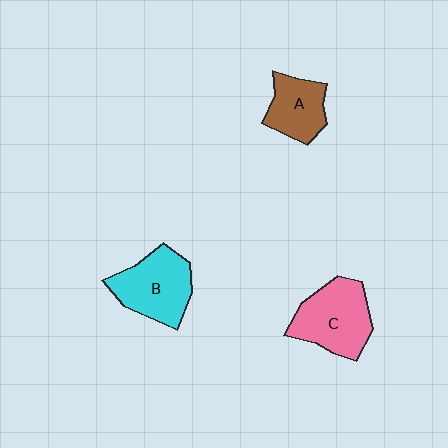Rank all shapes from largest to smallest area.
From largest to smallest: C (pink), B (cyan), A (brown).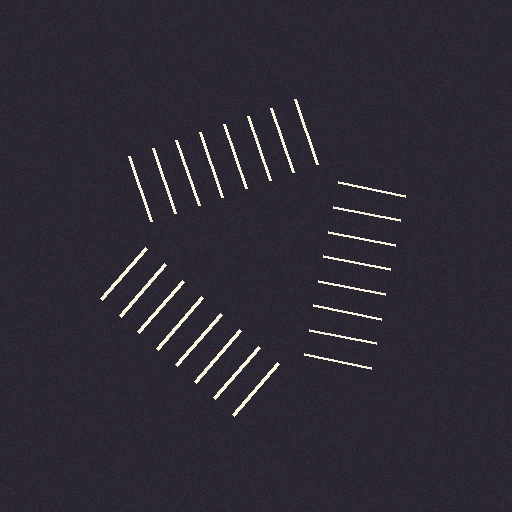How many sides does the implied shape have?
3 sides — the line-ends trace a triangle.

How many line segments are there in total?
24 — 8 along each of the 3 edges.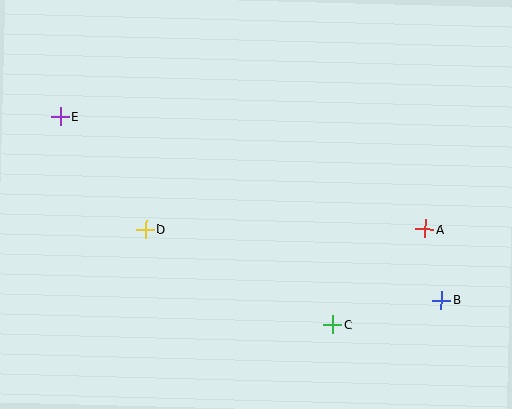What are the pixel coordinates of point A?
Point A is at (425, 229).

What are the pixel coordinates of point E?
Point E is at (60, 117).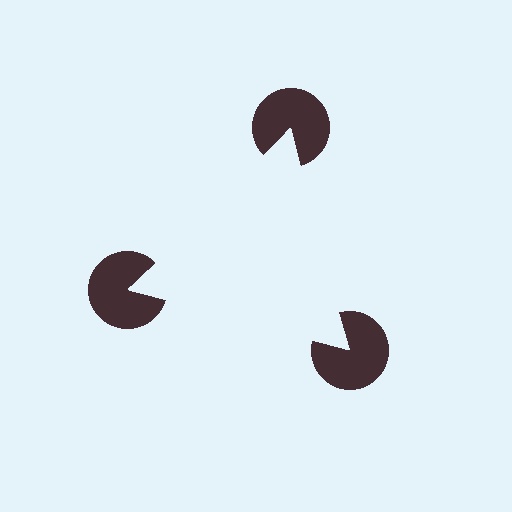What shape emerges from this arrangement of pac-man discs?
An illusory triangle — its edges are inferred from the aligned wedge cuts in the pac-man discs, not physically drawn.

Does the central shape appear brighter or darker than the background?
It typically appears slightly brighter than the background, even though no actual brightness change is drawn.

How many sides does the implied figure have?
3 sides.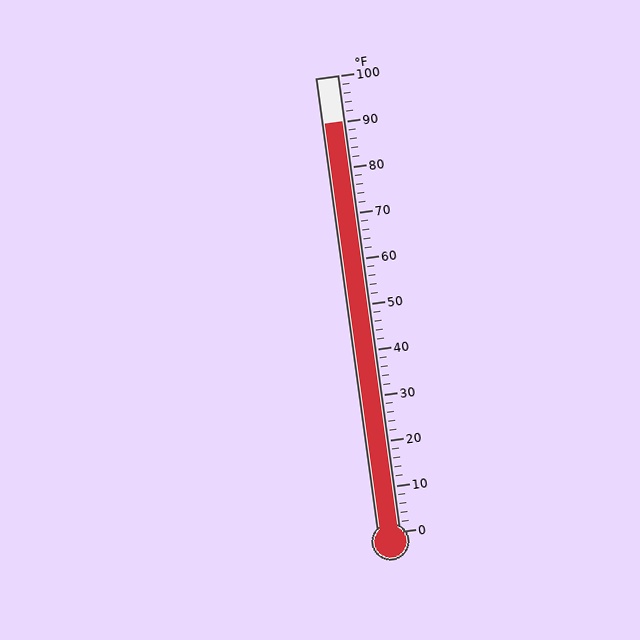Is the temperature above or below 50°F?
The temperature is above 50°F.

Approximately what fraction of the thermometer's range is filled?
The thermometer is filled to approximately 90% of its range.